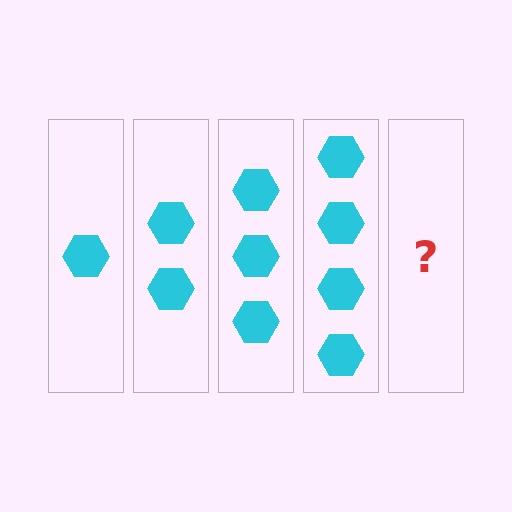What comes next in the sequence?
The next element should be 5 hexagons.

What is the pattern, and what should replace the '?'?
The pattern is that each step adds one more hexagon. The '?' should be 5 hexagons.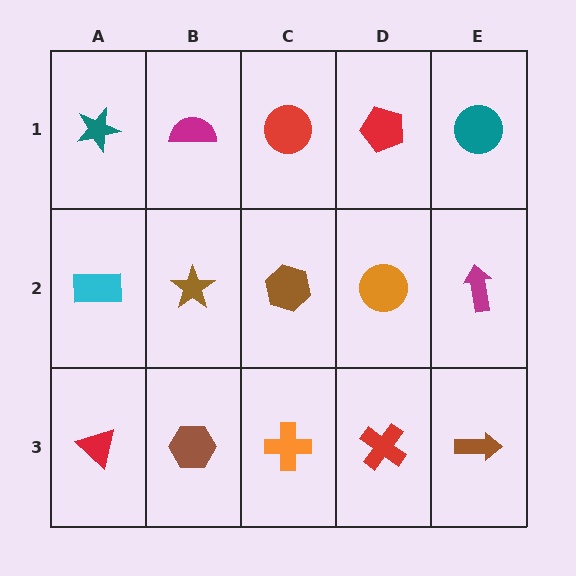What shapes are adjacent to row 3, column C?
A brown hexagon (row 2, column C), a brown hexagon (row 3, column B), a red cross (row 3, column D).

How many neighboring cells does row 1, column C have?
3.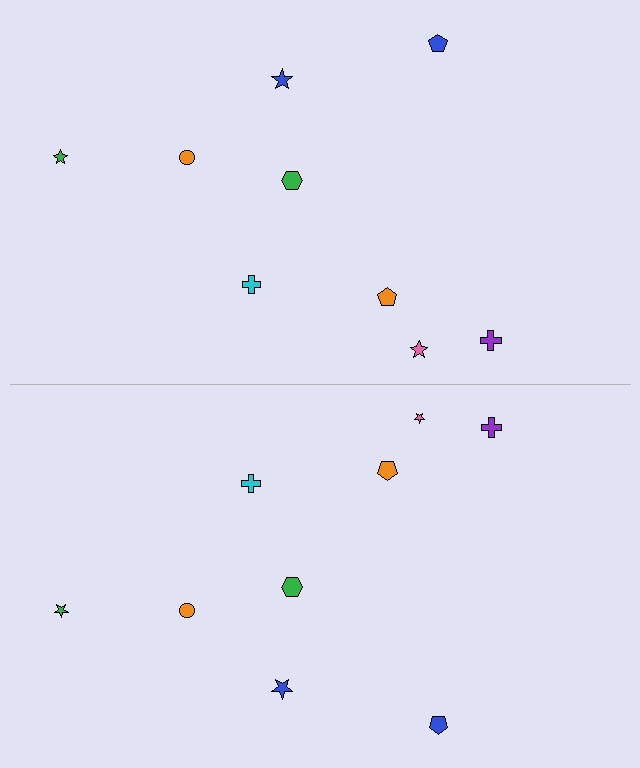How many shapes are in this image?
There are 18 shapes in this image.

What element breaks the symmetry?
The pink star on the bottom side has a different size than its mirror counterpart.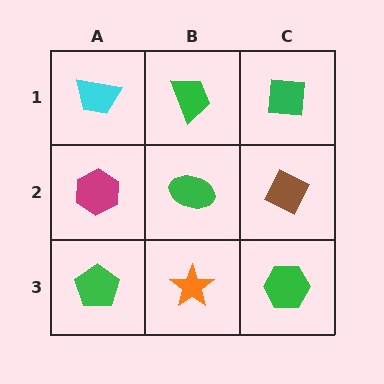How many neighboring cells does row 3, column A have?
2.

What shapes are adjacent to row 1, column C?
A brown diamond (row 2, column C), a green trapezoid (row 1, column B).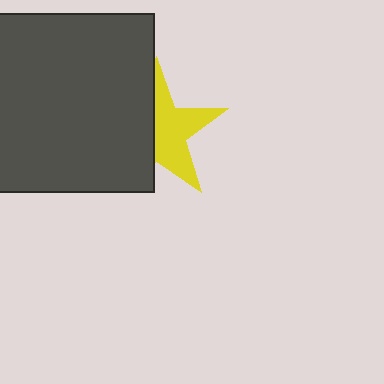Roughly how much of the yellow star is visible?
About half of it is visible (roughly 52%).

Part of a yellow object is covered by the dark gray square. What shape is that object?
It is a star.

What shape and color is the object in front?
The object in front is a dark gray square.